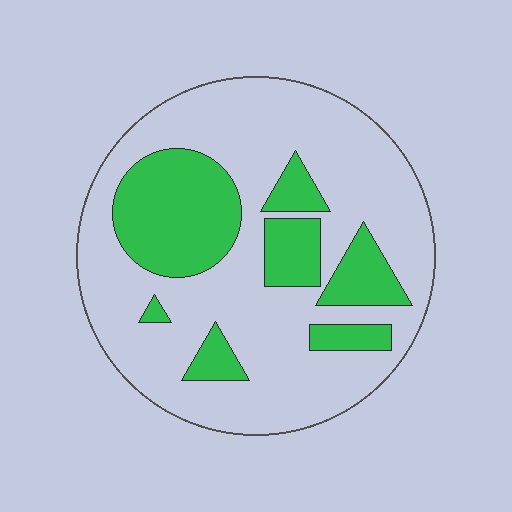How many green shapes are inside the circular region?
7.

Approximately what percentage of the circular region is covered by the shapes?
Approximately 30%.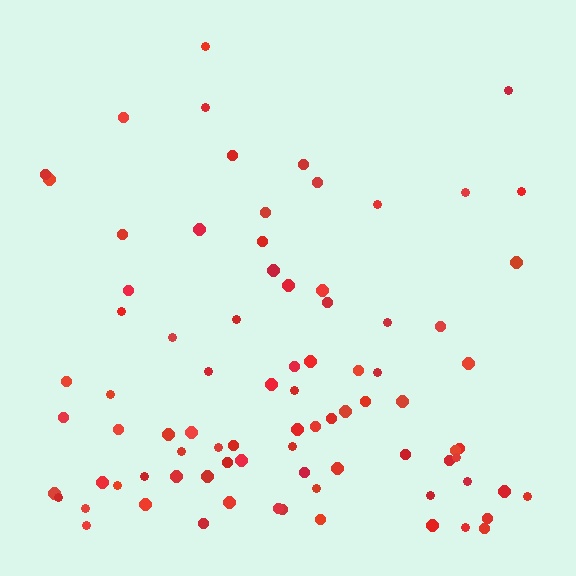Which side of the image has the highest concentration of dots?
The bottom.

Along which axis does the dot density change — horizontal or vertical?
Vertical.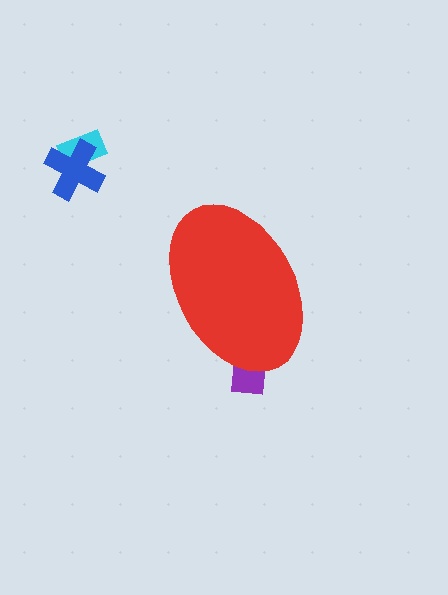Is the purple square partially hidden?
Yes, the purple square is partially hidden behind the red ellipse.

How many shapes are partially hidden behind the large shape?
1 shape is partially hidden.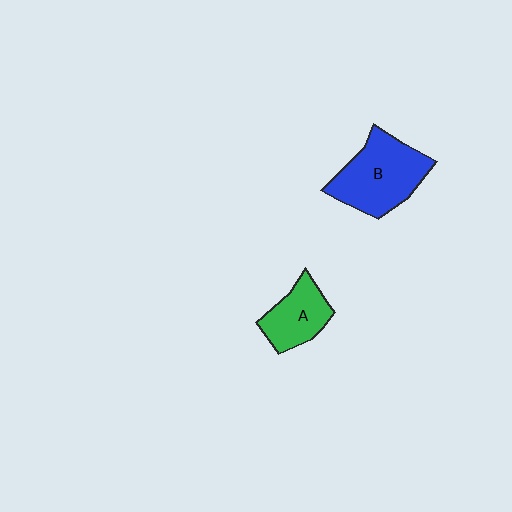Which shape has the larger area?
Shape B (blue).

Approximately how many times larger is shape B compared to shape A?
Approximately 1.6 times.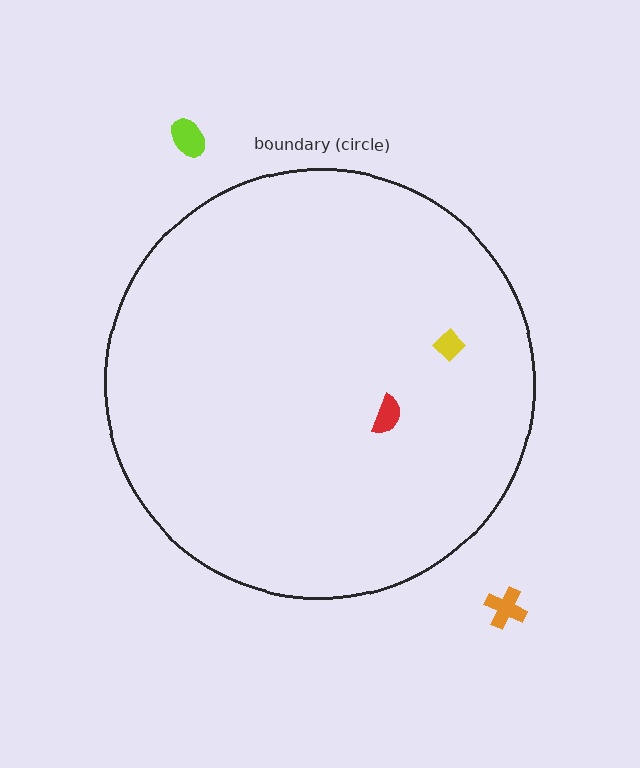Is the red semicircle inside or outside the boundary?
Inside.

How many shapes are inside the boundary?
2 inside, 2 outside.